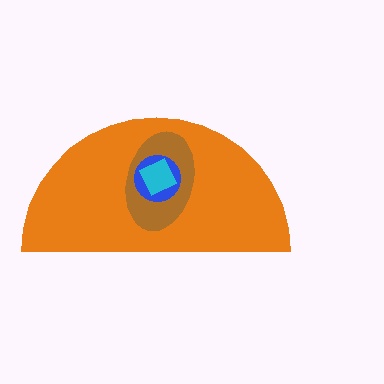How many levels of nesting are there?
4.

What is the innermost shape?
The cyan square.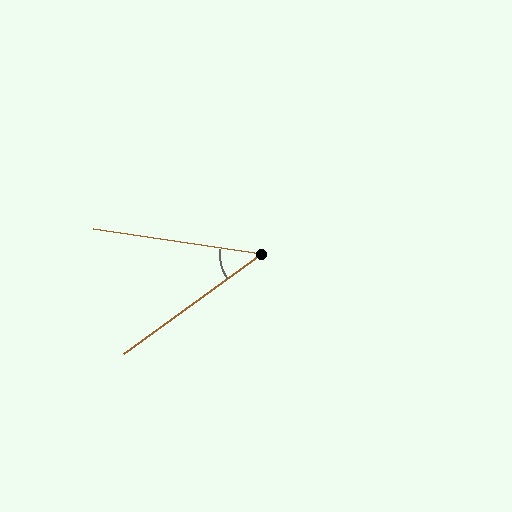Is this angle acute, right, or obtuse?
It is acute.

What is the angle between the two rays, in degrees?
Approximately 45 degrees.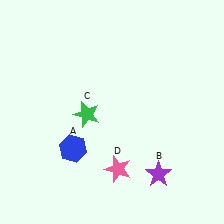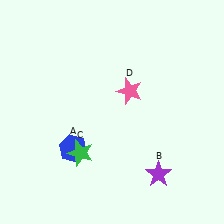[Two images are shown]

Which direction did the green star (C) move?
The green star (C) moved down.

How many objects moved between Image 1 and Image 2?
2 objects moved between the two images.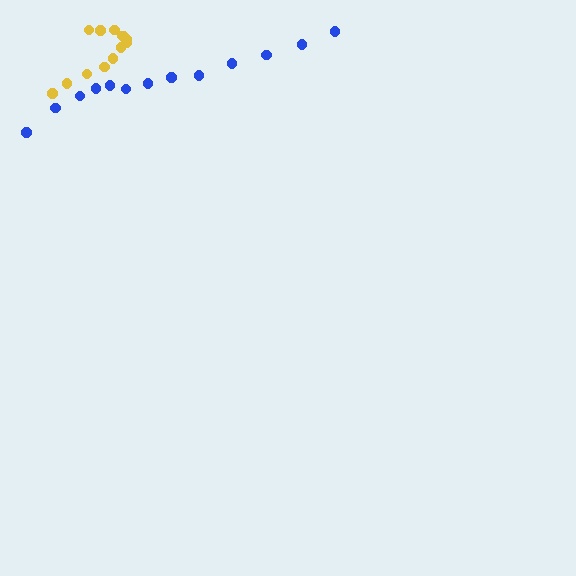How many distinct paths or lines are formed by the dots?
There are 2 distinct paths.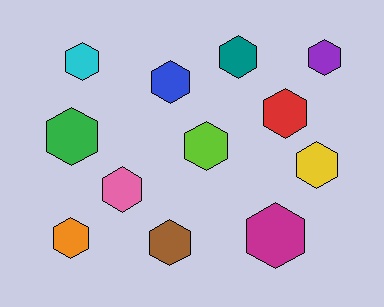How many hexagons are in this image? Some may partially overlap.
There are 12 hexagons.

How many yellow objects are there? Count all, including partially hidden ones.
There is 1 yellow object.